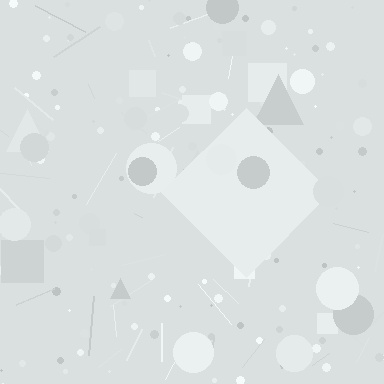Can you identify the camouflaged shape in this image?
The camouflaged shape is a diamond.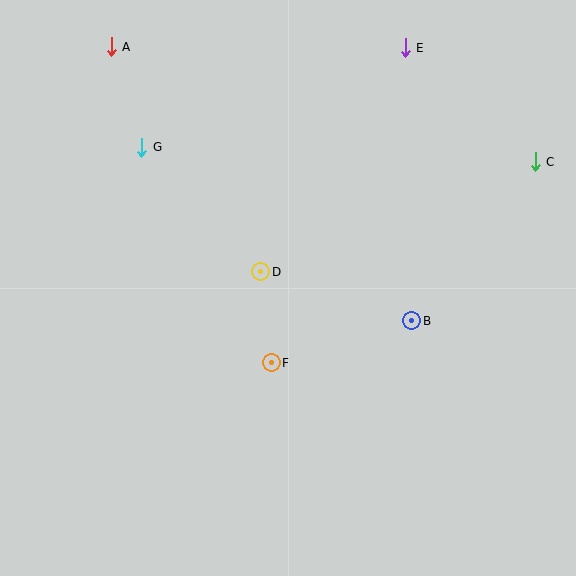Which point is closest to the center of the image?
Point D at (261, 272) is closest to the center.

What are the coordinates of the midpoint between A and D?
The midpoint between A and D is at (186, 159).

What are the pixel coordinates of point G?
Point G is at (142, 147).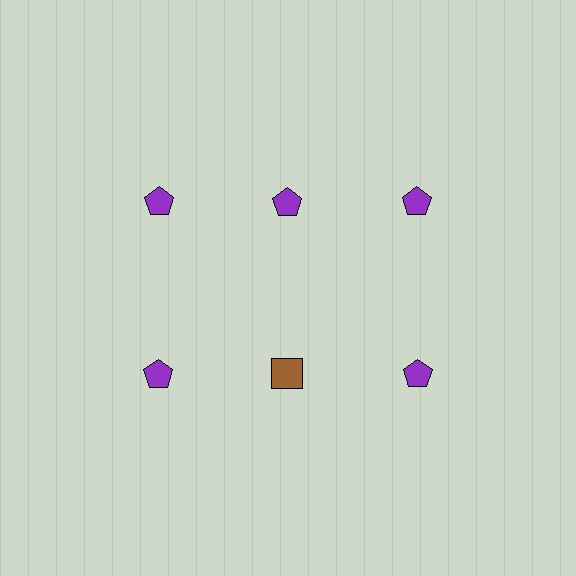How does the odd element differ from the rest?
It differs in both color (brown instead of purple) and shape (square instead of pentagon).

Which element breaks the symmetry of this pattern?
The brown square in the second row, second from left column breaks the symmetry. All other shapes are purple pentagons.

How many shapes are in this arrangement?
There are 6 shapes arranged in a grid pattern.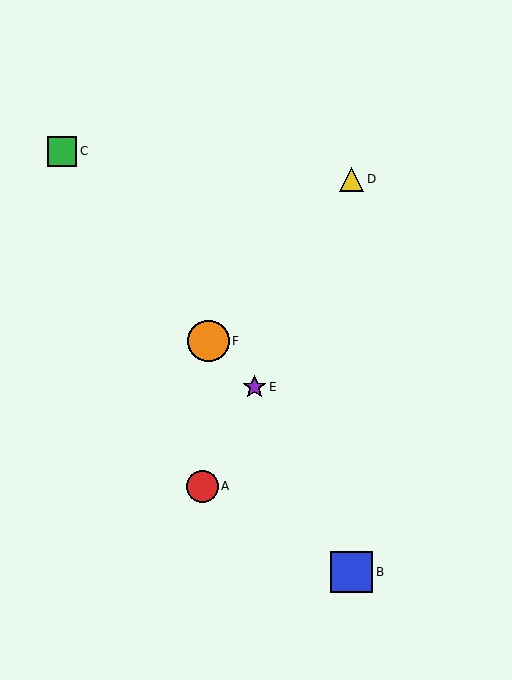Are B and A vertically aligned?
No, B is at x≈352 and A is at x≈203.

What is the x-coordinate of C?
Object C is at x≈62.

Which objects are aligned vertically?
Objects B, D are aligned vertically.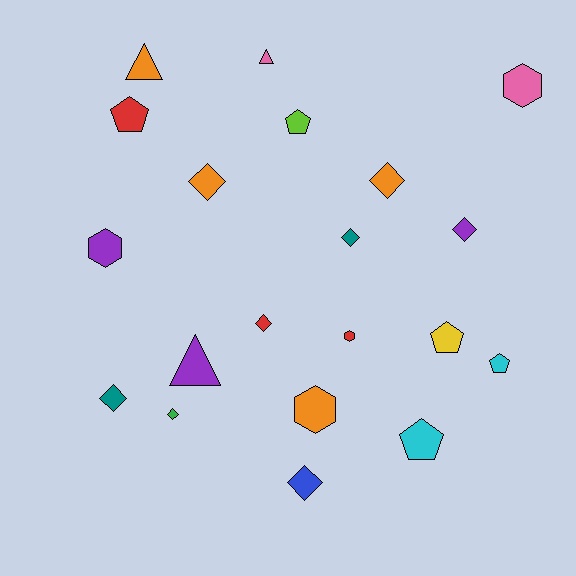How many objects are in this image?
There are 20 objects.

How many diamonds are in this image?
There are 8 diamonds.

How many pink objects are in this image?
There are 2 pink objects.